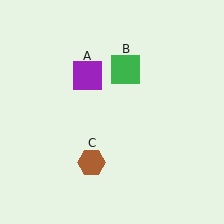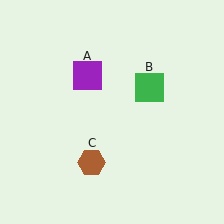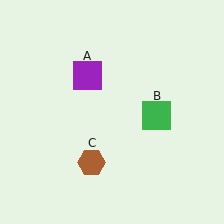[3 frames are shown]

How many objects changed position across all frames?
1 object changed position: green square (object B).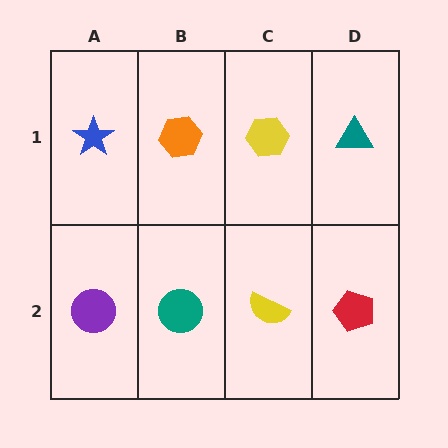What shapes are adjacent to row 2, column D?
A teal triangle (row 1, column D), a yellow semicircle (row 2, column C).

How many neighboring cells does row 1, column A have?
2.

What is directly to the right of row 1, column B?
A yellow hexagon.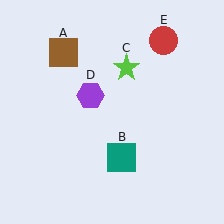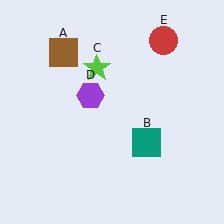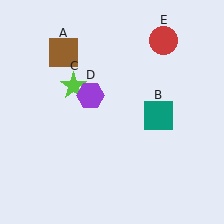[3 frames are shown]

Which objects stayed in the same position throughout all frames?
Brown square (object A) and purple hexagon (object D) and red circle (object E) remained stationary.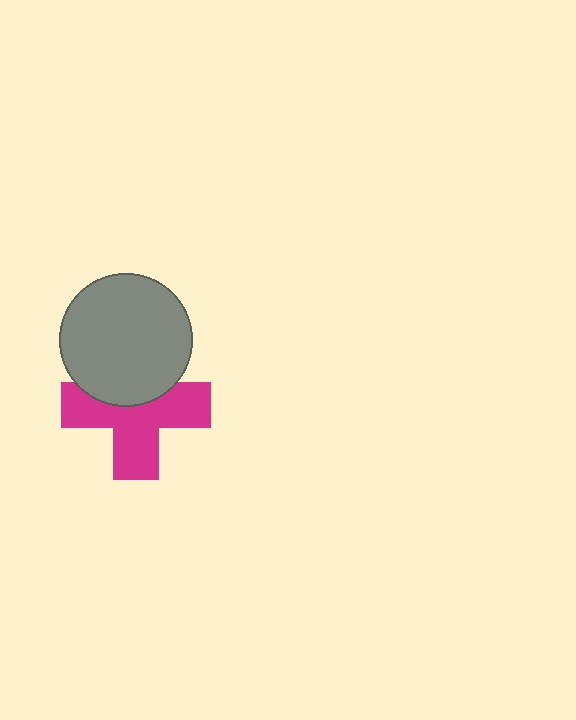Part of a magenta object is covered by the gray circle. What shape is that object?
It is a cross.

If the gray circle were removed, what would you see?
You would see the complete magenta cross.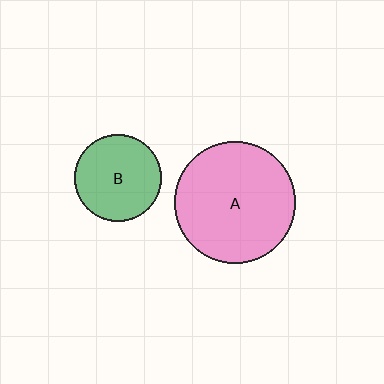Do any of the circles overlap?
No, none of the circles overlap.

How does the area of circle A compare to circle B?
Approximately 1.9 times.